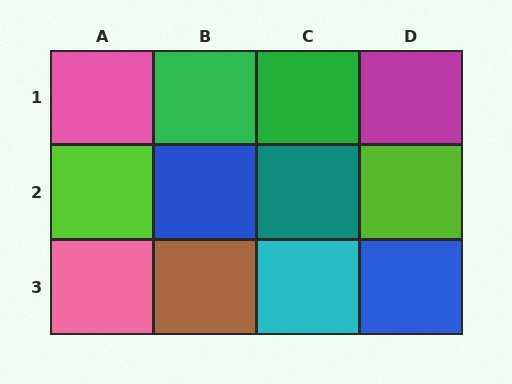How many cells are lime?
2 cells are lime.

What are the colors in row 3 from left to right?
Pink, brown, cyan, blue.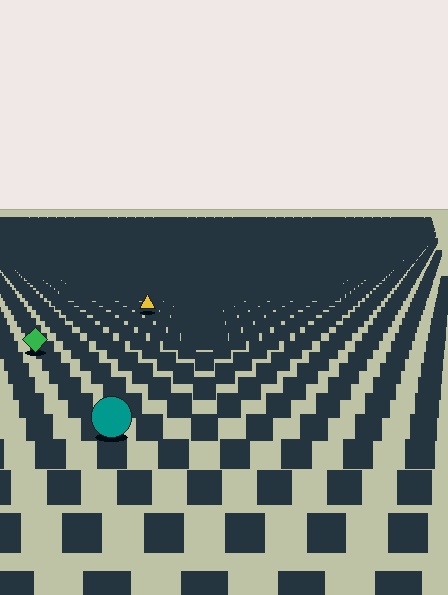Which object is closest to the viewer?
The teal circle is closest. The texture marks near it are larger and more spread out.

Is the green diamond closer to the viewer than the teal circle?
No. The teal circle is closer — you can tell from the texture gradient: the ground texture is coarser near it.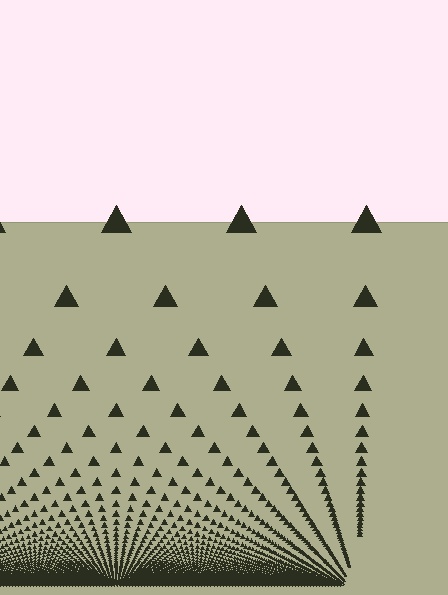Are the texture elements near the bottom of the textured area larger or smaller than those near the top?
Smaller. The gradient is inverted — elements near the bottom are smaller and denser.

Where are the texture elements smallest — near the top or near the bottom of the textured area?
Near the bottom.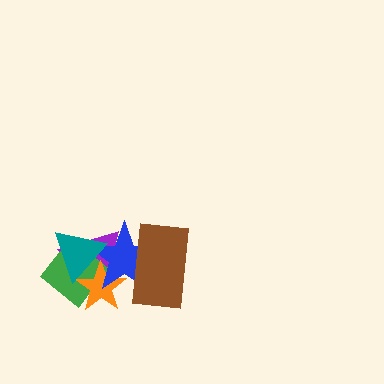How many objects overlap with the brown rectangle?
2 objects overlap with the brown rectangle.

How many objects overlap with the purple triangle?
5 objects overlap with the purple triangle.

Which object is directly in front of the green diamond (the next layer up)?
The orange star is directly in front of the green diamond.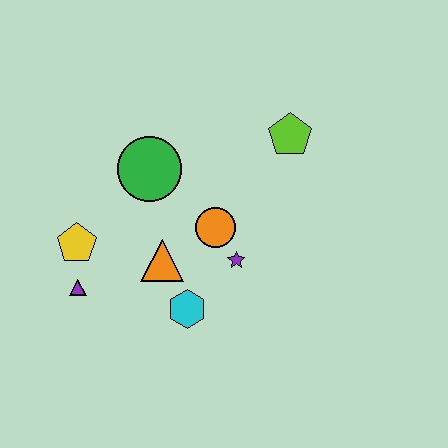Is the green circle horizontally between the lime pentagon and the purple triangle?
Yes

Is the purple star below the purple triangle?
No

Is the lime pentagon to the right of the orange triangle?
Yes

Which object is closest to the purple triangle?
The yellow pentagon is closest to the purple triangle.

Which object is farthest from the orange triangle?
The lime pentagon is farthest from the orange triangle.